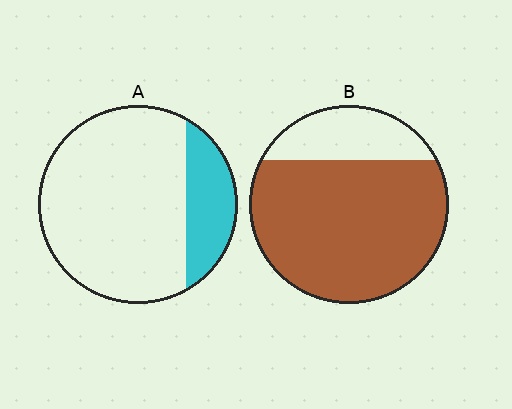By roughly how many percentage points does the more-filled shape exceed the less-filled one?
By roughly 55 percentage points (B over A).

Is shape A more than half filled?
No.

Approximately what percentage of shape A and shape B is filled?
A is approximately 20% and B is approximately 80%.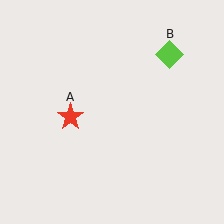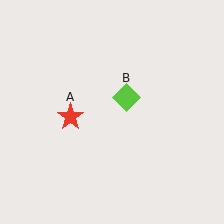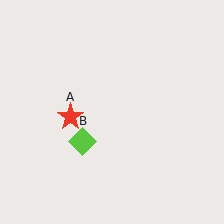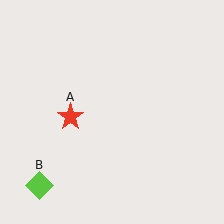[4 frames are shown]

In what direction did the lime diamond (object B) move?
The lime diamond (object B) moved down and to the left.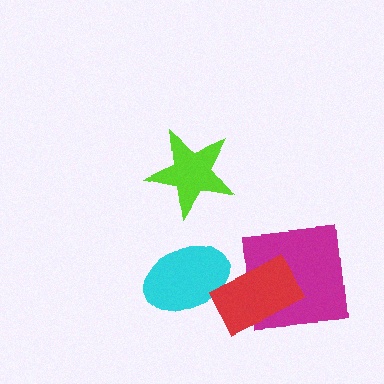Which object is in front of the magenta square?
The red rectangle is in front of the magenta square.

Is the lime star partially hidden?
No, no other shape covers it.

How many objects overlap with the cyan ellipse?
1 object overlaps with the cyan ellipse.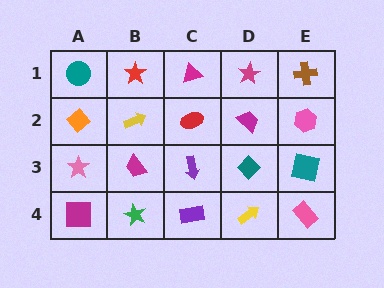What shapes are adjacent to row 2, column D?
A magenta star (row 1, column D), a teal diamond (row 3, column D), a red ellipse (row 2, column C), a pink hexagon (row 2, column E).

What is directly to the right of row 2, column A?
A yellow arrow.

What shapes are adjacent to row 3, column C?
A red ellipse (row 2, column C), a purple rectangle (row 4, column C), a magenta trapezoid (row 3, column B), a teal diamond (row 3, column D).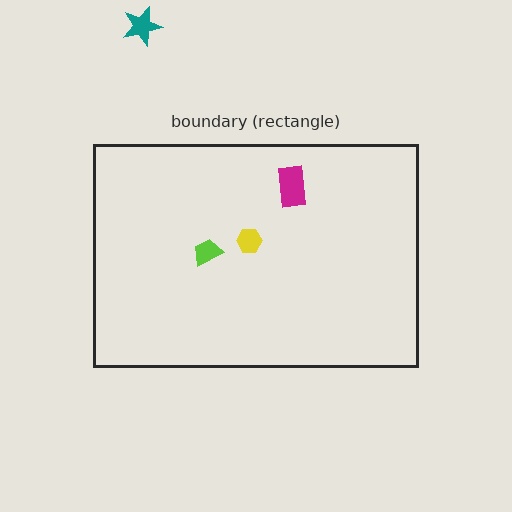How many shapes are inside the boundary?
3 inside, 1 outside.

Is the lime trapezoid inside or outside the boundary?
Inside.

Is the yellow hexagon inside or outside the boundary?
Inside.